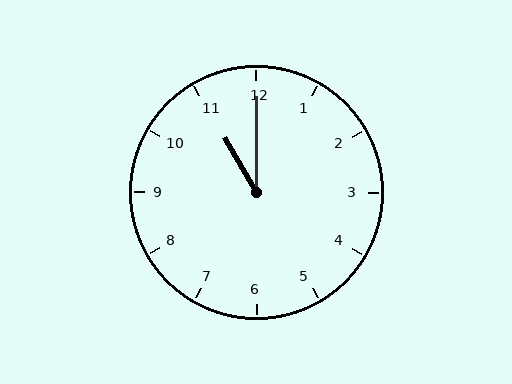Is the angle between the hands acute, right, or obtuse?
It is acute.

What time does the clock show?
11:00.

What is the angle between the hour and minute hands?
Approximately 30 degrees.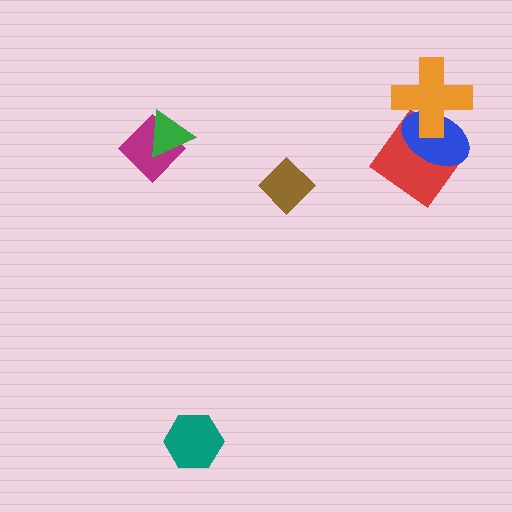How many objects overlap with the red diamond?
2 objects overlap with the red diamond.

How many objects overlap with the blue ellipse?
2 objects overlap with the blue ellipse.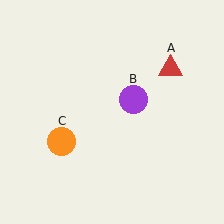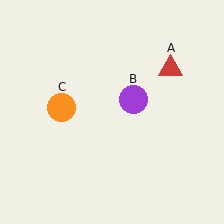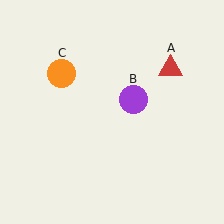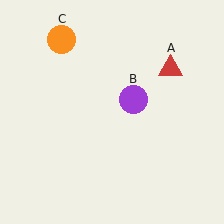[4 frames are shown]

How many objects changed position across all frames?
1 object changed position: orange circle (object C).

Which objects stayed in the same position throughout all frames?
Red triangle (object A) and purple circle (object B) remained stationary.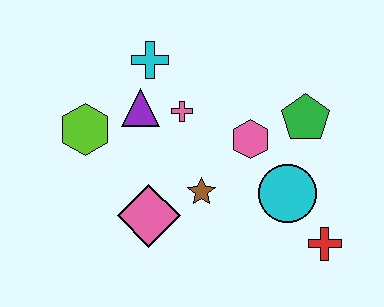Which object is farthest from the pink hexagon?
The lime hexagon is farthest from the pink hexagon.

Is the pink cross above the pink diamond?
Yes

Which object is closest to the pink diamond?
The brown star is closest to the pink diamond.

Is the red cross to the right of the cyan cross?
Yes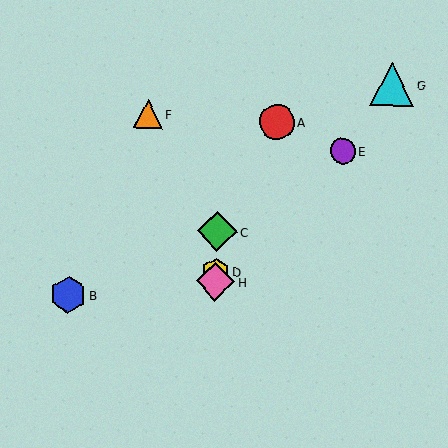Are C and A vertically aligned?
No, C is at x≈217 and A is at x≈277.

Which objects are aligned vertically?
Objects C, D, H are aligned vertically.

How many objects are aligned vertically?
3 objects (C, D, H) are aligned vertically.